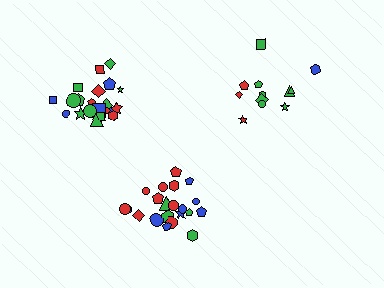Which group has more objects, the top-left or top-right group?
The top-left group.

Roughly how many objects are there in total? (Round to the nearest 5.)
Roughly 55 objects in total.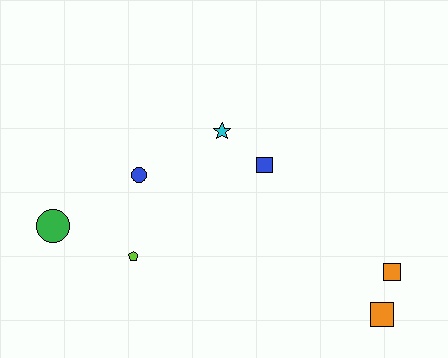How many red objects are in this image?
There are no red objects.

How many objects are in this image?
There are 7 objects.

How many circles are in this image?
There are 2 circles.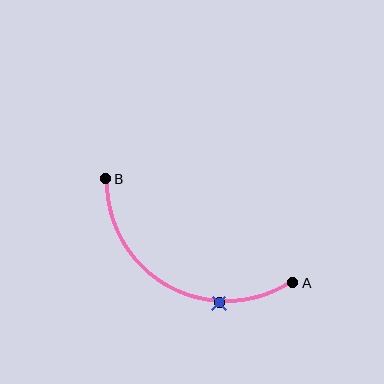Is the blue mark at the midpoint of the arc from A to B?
No. The blue mark lies on the arc but is closer to endpoint A. The arc midpoint would be at the point on the curve equidistant along the arc from both A and B.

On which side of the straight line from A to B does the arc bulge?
The arc bulges below the straight line connecting A and B.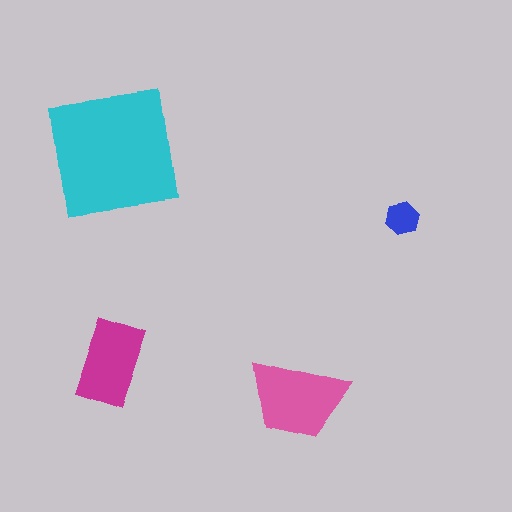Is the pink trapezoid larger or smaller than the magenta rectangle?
Larger.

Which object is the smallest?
The blue hexagon.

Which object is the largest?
The cyan square.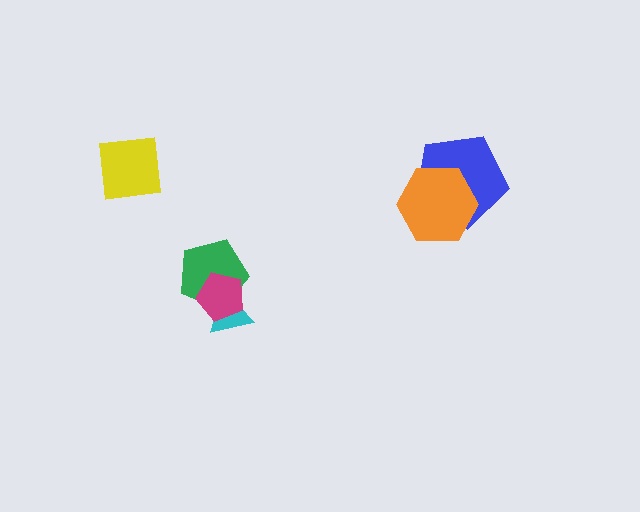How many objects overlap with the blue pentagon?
1 object overlaps with the blue pentagon.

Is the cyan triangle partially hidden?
Yes, it is partially covered by another shape.